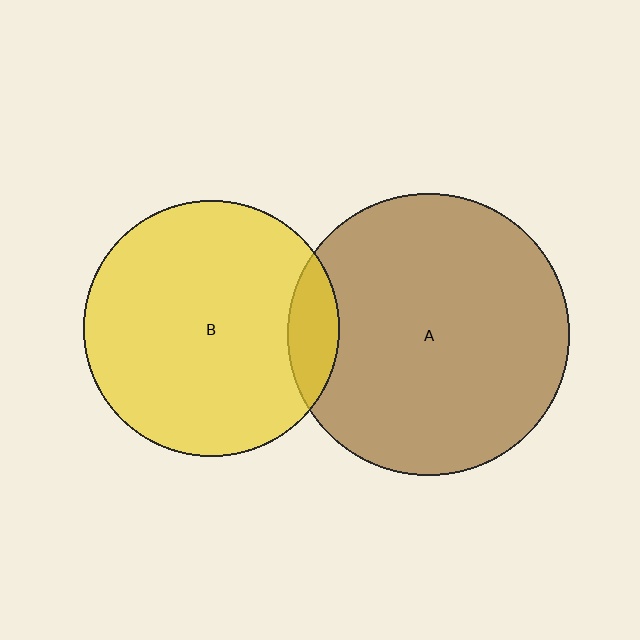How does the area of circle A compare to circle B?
Approximately 1.2 times.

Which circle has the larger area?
Circle A (brown).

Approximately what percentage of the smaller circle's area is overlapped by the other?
Approximately 10%.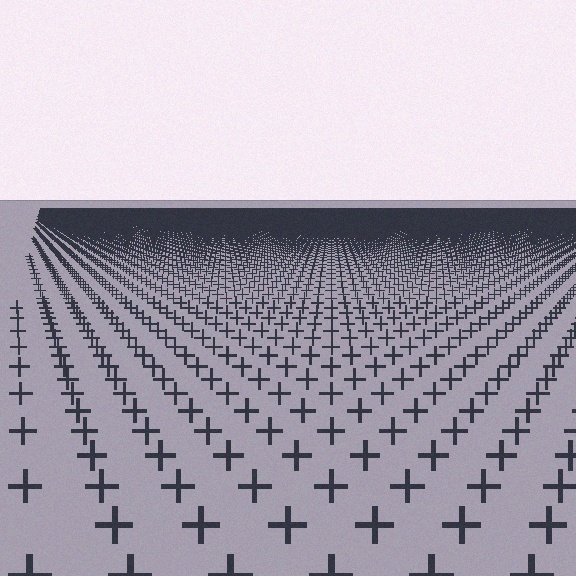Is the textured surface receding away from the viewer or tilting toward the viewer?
The surface is receding away from the viewer. Texture elements get smaller and denser toward the top.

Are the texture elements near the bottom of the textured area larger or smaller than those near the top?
Larger. Near the bottom, elements are closer to the viewer and appear at a bigger on-screen size.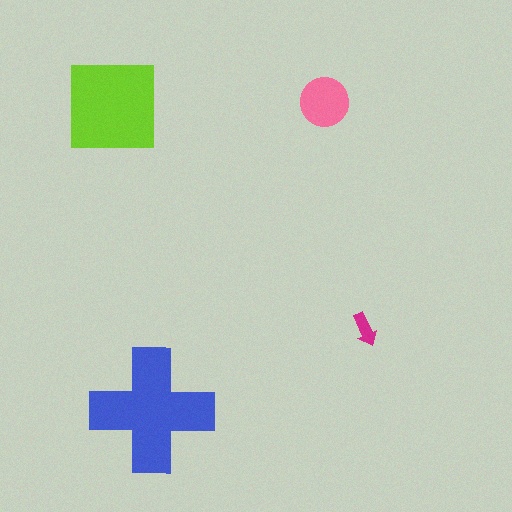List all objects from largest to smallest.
The blue cross, the lime square, the pink circle, the magenta arrow.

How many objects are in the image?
There are 4 objects in the image.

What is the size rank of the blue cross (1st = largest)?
1st.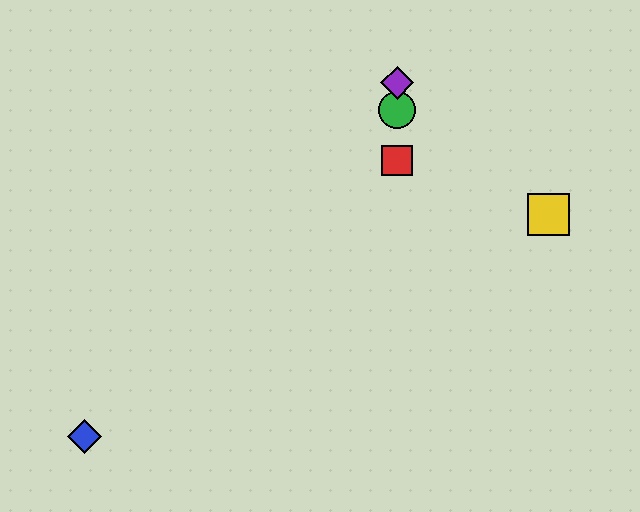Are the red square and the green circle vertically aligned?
Yes, both are at x≈397.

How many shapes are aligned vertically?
3 shapes (the red square, the green circle, the purple diamond) are aligned vertically.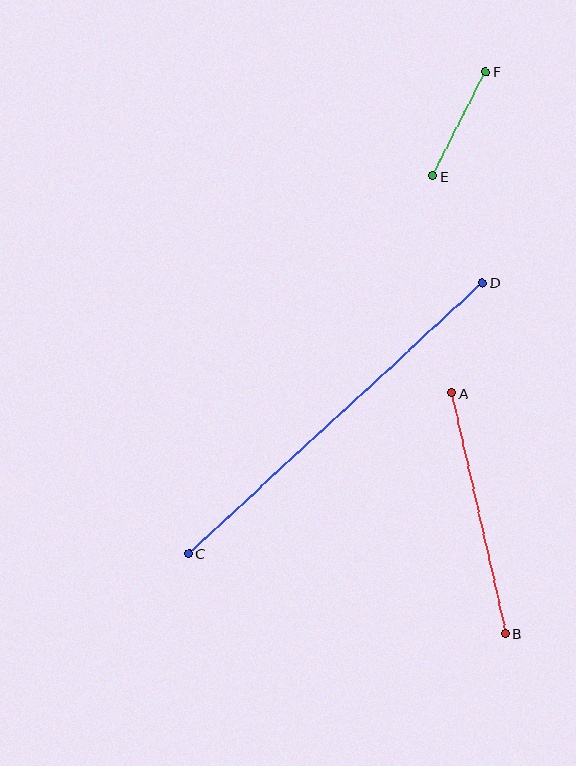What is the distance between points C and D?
The distance is approximately 400 pixels.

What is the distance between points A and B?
The distance is approximately 247 pixels.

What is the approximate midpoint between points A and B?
The midpoint is at approximately (479, 513) pixels.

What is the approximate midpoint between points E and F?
The midpoint is at approximately (459, 124) pixels.